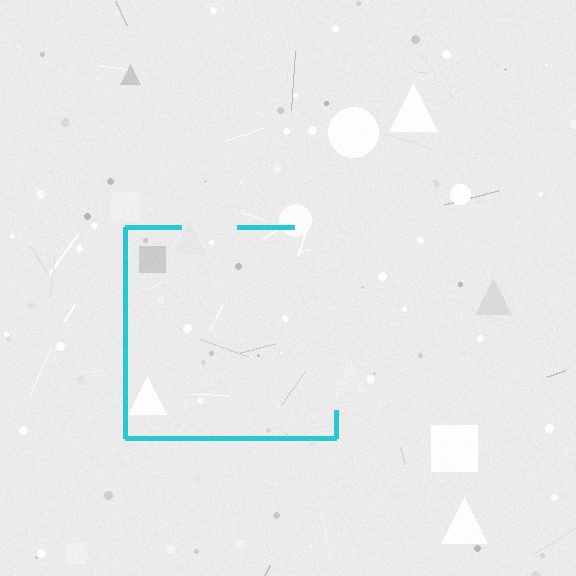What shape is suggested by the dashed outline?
The dashed outline suggests a square.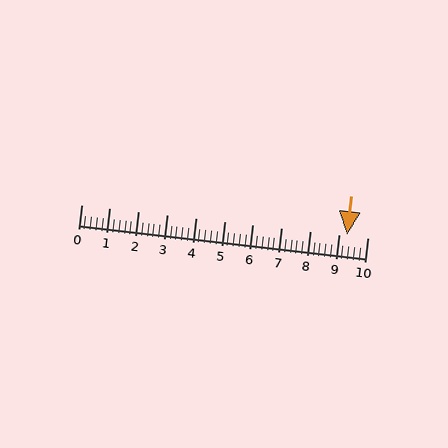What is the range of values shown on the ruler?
The ruler shows values from 0 to 10.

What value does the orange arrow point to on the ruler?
The orange arrow points to approximately 9.3.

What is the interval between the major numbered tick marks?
The major tick marks are spaced 1 units apart.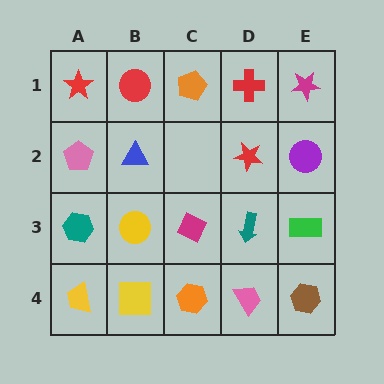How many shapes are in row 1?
5 shapes.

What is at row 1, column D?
A red cross.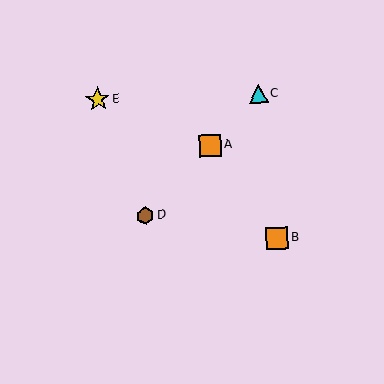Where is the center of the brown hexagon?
The center of the brown hexagon is at (145, 216).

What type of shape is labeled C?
Shape C is a cyan triangle.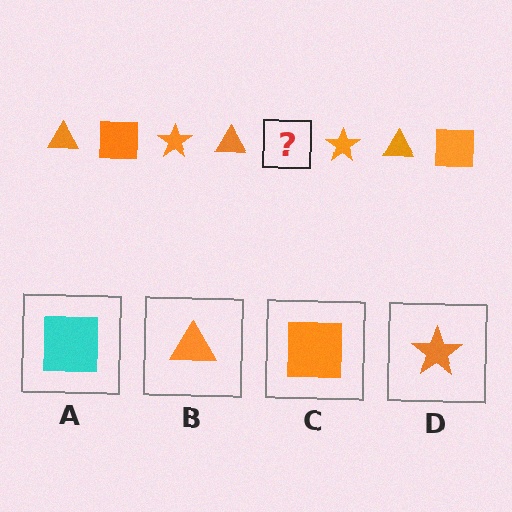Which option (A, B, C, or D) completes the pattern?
C.